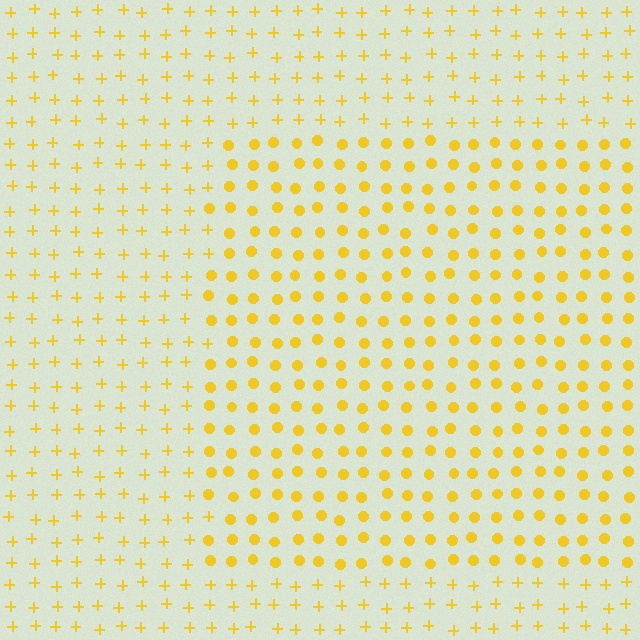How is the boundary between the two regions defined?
The boundary is defined by a change in element shape: circles inside vs. plus signs outside. All elements share the same color and spacing.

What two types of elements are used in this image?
The image uses circles inside the rectangle region and plus signs outside it.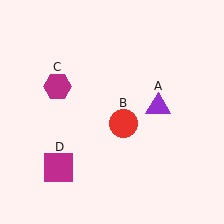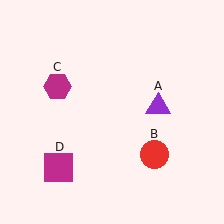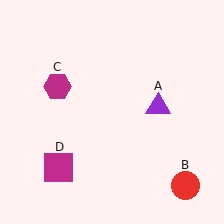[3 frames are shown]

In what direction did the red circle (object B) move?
The red circle (object B) moved down and to the right.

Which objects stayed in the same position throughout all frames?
Purple triangle (object A) and magenta hexagon (object C) and magenta square (object D) remained stationary.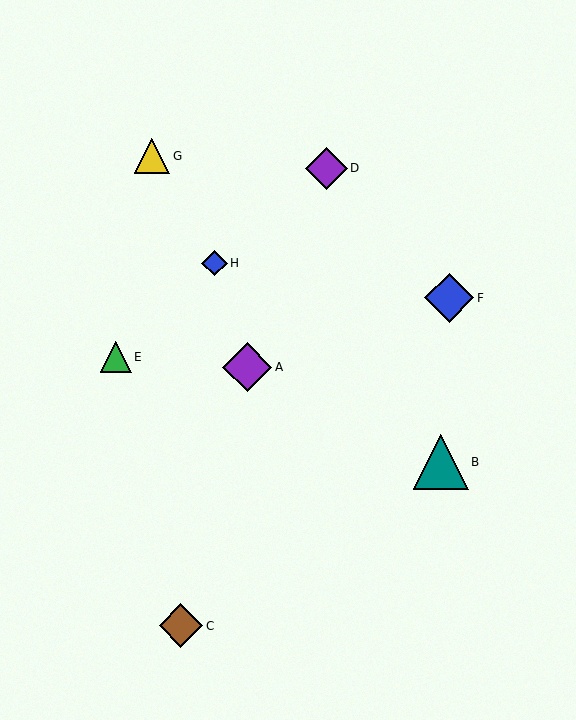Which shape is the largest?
The teal triangle (labeled B) is the largest.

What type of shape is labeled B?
Shape B is a teal triangle.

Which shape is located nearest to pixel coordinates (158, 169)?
The yellow triangle (labeled G) at (152, 156) is nearest to that location.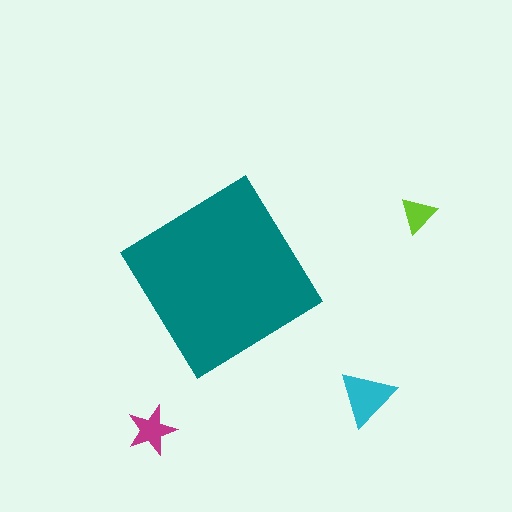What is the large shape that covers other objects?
A teal diamond.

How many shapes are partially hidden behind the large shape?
0 shapes are partially hidden.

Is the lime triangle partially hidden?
No, the lime triangle is fully visible.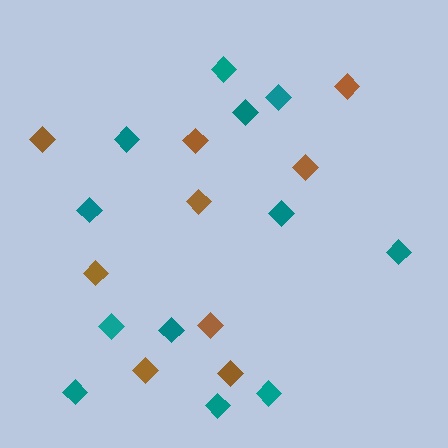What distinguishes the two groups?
There are 2 groups: one group of brown diamonds (9) and one group of teal diamonds (12).